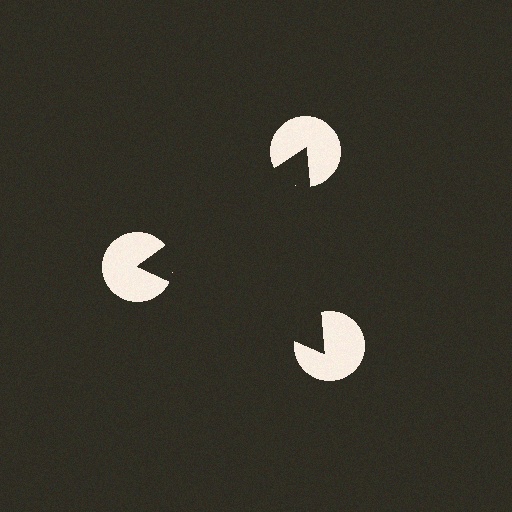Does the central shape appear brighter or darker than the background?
It typically appears slightly darker than the background, even though no actual brightness change is drawn.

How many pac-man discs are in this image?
There are 3 — one at each vertex of the illusory triangle.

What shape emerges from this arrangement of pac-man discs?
An illusory triangle — its edges are inferred from the aligned wedge cuts in the pac-man discs, not physically drawn.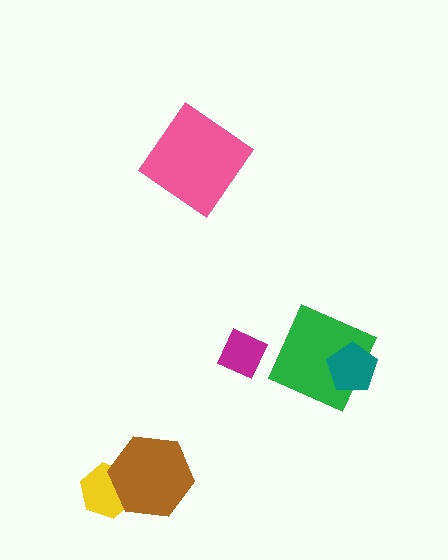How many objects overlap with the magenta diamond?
0 objects overlap with the magenta diamond.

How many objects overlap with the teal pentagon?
1 object overlaps with the teal pentagon.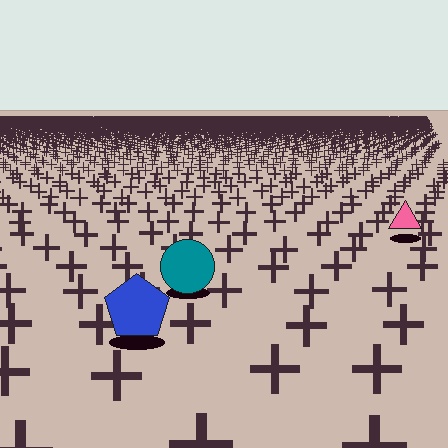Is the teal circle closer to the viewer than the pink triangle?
Yes. The teal circle is closer — you can tell from the texture gradient: the ground texture is coarser near it.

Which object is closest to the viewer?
The blue pentagon is closest. The texture marks near it are larger and more spread out.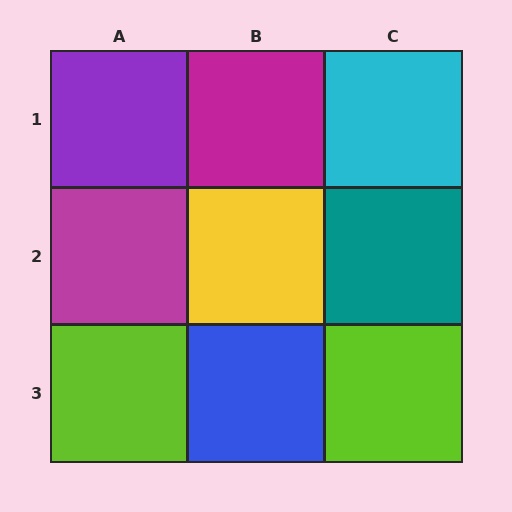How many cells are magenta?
2 cells are magenta.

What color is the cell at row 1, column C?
Cyan.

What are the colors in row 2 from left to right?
Magenta, yellow, teal.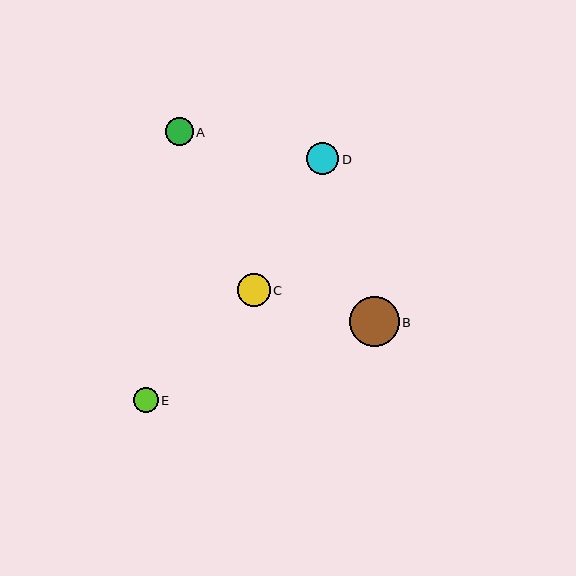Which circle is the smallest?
Circle E is the smallest with a size of approximately 25 pixels.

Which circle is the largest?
Circle B is the largest with a size of approximately 50 pixels.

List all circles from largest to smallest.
From largest to smallest: B, C, D, A, E.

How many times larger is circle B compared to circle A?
Circle B is approximately 1.8 times the size of circle A.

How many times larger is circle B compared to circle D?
Circle B is approximately 1.6 times the size of circle D.